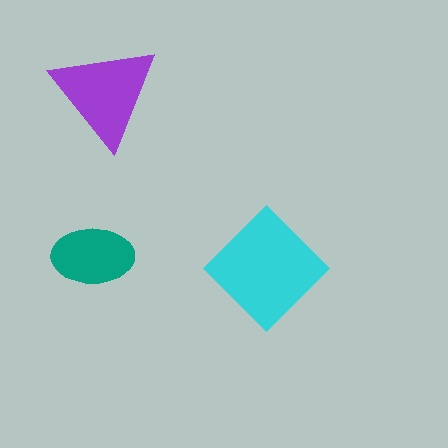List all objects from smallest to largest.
The teal ellipse, the purple triangle, the cyan diamond.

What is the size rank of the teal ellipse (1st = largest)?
3rd.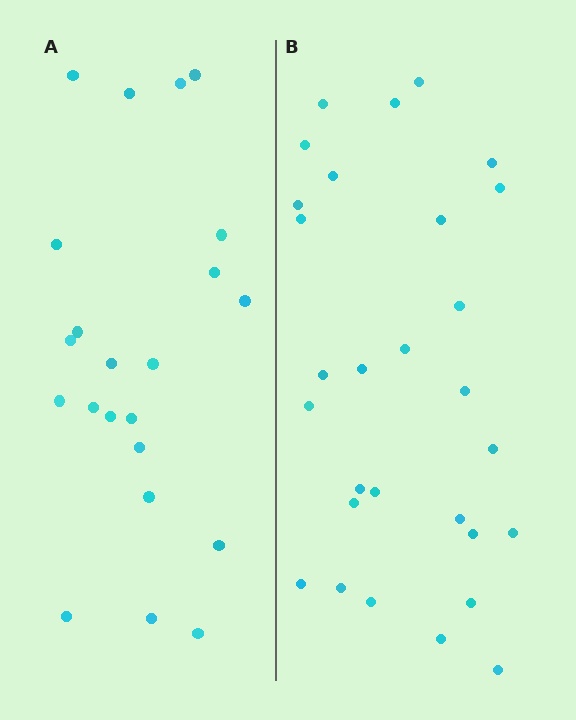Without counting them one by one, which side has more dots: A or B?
Region B (the right region) has more dots.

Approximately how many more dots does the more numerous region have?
Region B has roughly 8 or so more dots than region A.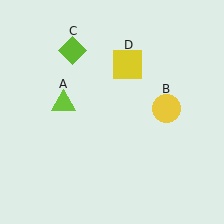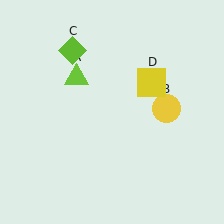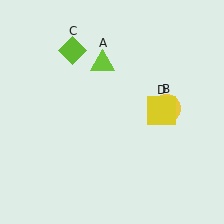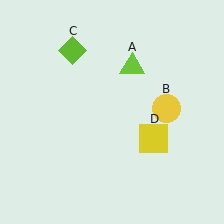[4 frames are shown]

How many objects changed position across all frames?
2 objects changed position: lime triangle (object A), yellow square (object D).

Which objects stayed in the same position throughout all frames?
Yellow circle (object B) and lime diamond (object C) remained stationary.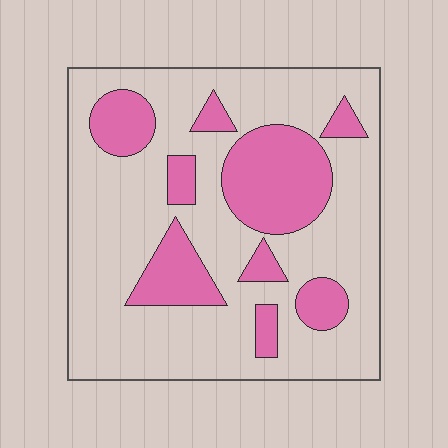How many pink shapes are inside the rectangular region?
9.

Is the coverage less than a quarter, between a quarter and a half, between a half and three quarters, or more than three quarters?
Between a quarter and a half.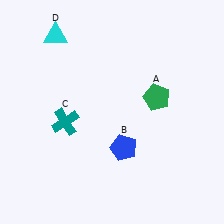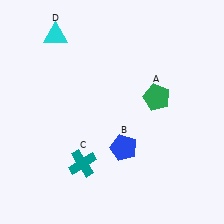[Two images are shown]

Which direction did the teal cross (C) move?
The teal cross (C) moved down.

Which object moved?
The teal cross (C) moved down.